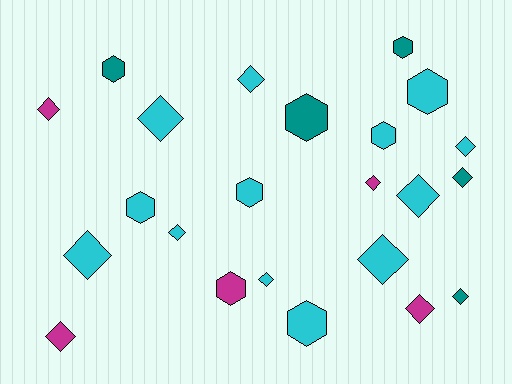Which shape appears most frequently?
Diamond, with 14 objects.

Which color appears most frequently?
Cyan, with 13 objects.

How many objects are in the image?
There are 23 objects.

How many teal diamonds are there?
There are 2 teal diamonds.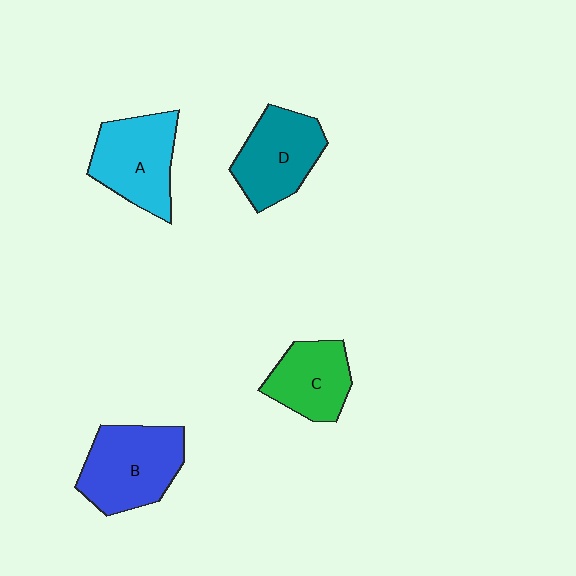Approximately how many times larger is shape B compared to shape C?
Approximately 1.4 times.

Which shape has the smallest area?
Shape C (green).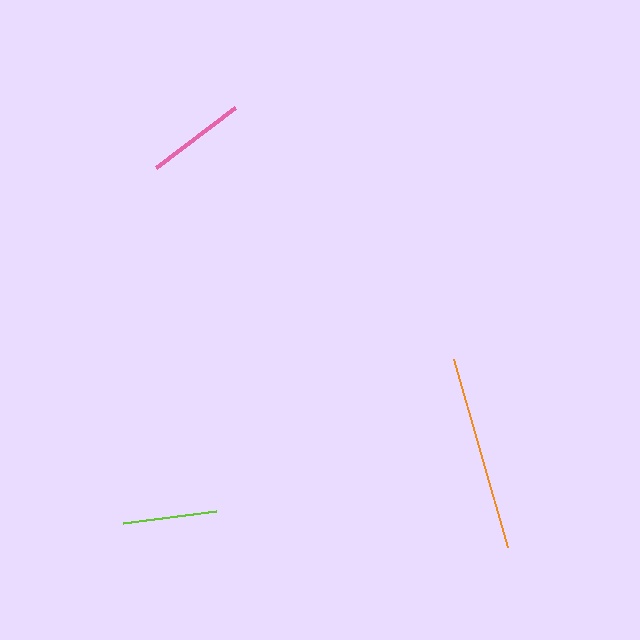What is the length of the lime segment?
The lime segment is approximately 93 pixels long.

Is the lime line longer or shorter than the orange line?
The orange line is longer than the lime line.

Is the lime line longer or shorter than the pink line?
The pink line is longer than the lime line.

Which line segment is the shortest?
The lime line is the shortest at approximately 93 pixels.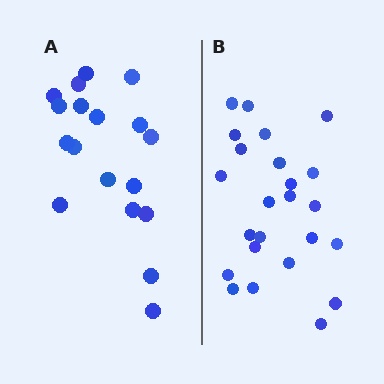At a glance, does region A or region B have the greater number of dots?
Region B (the right region) has more dots.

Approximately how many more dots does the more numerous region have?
Region B has about 6 more dots than region A.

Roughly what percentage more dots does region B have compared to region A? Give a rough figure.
About 35% more.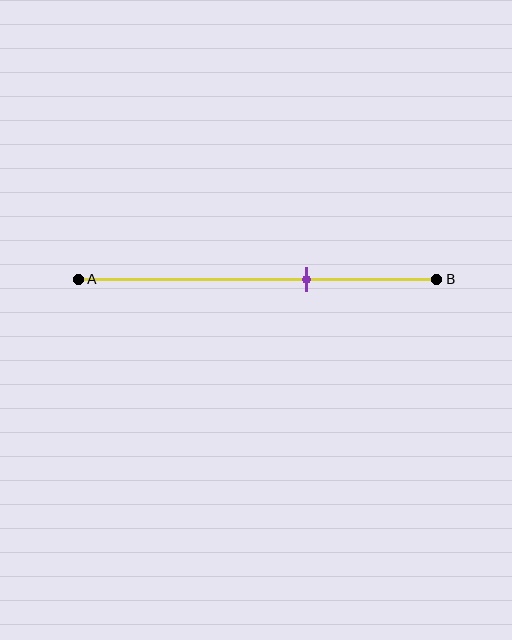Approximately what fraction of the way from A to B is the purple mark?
The purple mark is approximately 65% of the way from A to B.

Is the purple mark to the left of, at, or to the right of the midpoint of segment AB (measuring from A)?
The purple mark is to the right of the midpoint of segment AB.